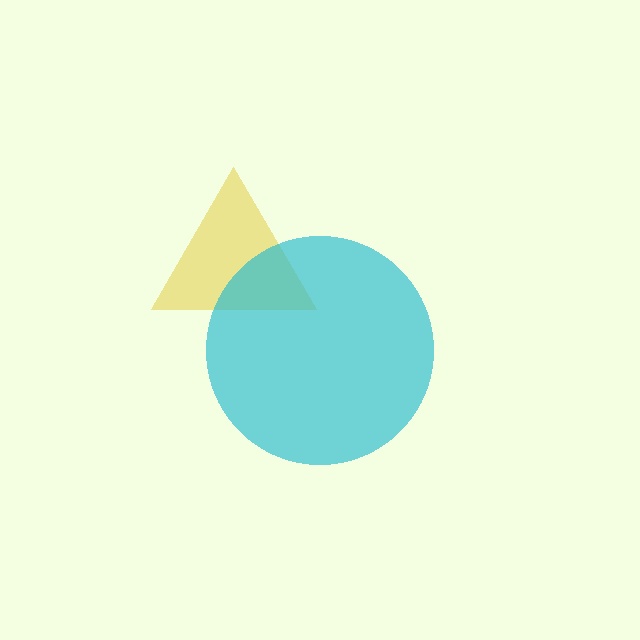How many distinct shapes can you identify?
There are 2 distinct shapes: a yellow triangle, a cyan circle.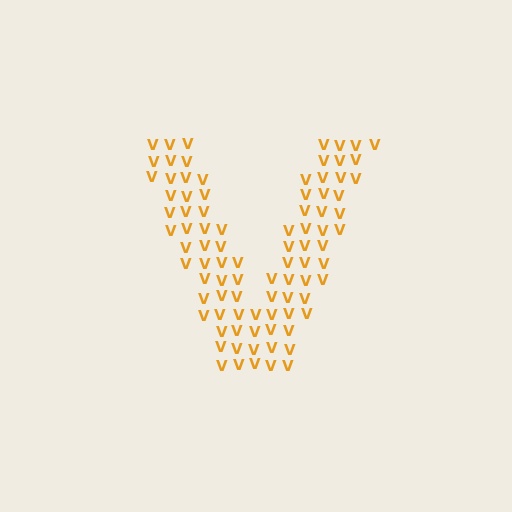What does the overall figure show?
The overall figure shows the letter V.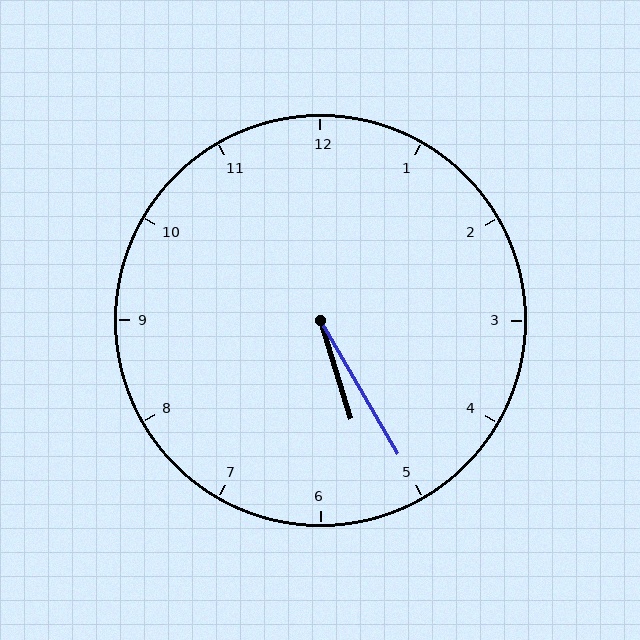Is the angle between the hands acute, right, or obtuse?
It is acute.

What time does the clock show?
5:25.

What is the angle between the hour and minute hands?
Approximately 12 degrees.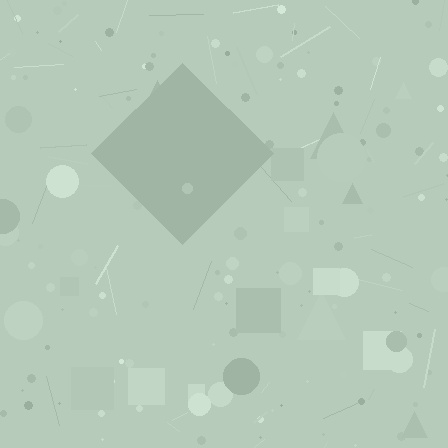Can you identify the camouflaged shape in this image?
The camouflaged shape is a diamond.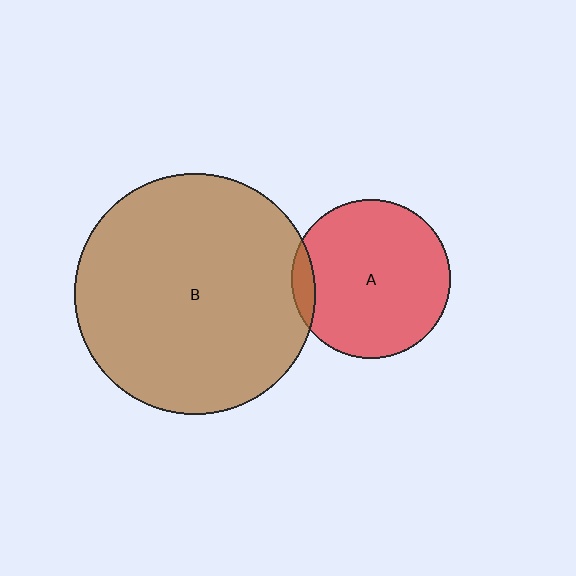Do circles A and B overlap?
Yes.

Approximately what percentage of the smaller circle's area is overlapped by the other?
Approximately 5%.